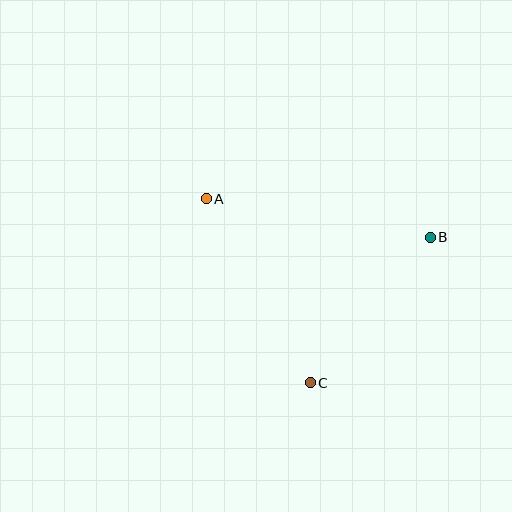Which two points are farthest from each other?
Points A and B are farthest from each other.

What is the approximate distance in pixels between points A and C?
The distance between A and C is approximately 211 pixels.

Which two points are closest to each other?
Points B and C are closest to each other.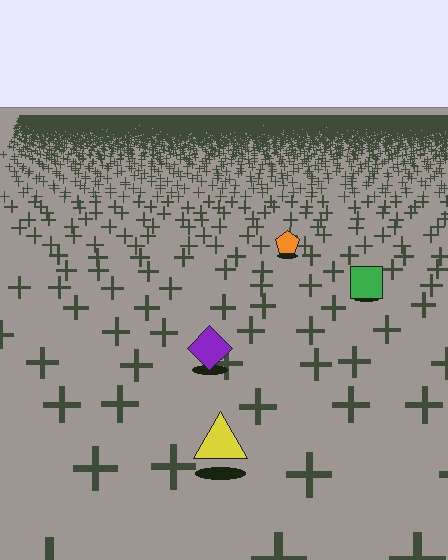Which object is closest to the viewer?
The yellow triangle is closest. The texture marks near it are larger and more spread out.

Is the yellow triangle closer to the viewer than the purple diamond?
Yes. The yellow triangle is closer — you can tell from the texture gradient: the ground texture is coarser near it.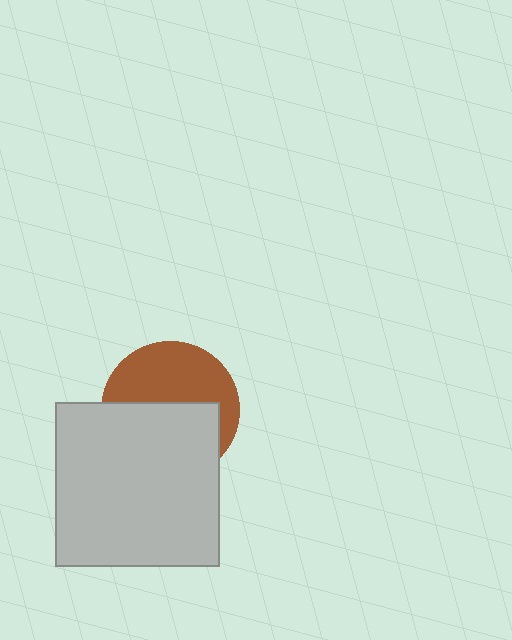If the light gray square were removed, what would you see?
You would see the complete brown circle.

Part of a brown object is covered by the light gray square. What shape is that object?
It is a circle.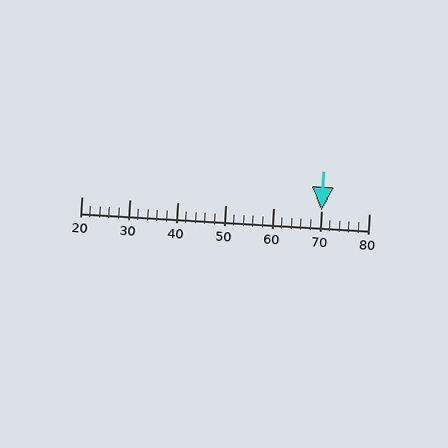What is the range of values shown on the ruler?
The ruler shows values from 20 to 80.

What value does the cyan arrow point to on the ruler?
The cyan arrow points to approximately 70.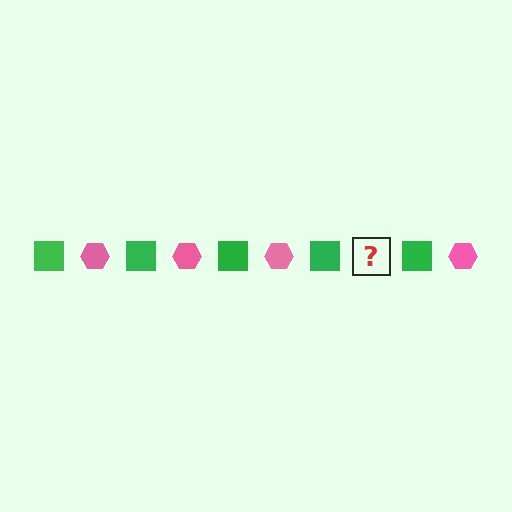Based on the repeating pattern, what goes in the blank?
The blank should be a pink hexagon.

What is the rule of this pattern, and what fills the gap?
The rule is that the pattern alternates between green square and pink hexagon. The gap should be filled with a pink hexagon.